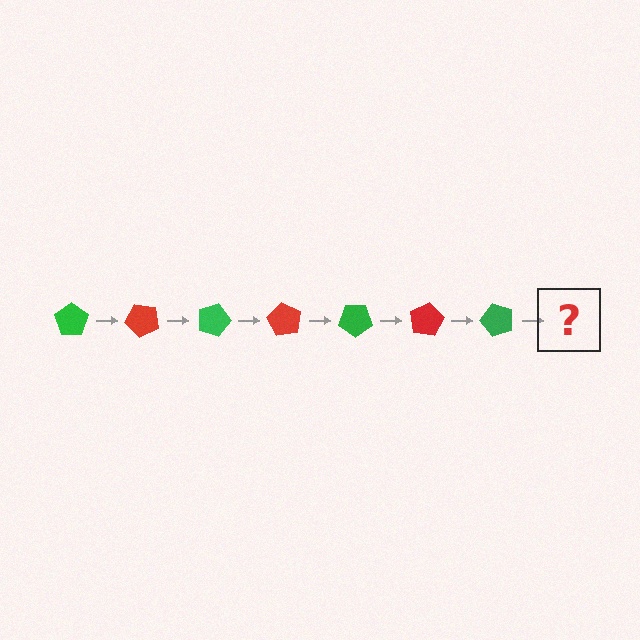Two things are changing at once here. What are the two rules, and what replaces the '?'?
The two rules are that it rotates 45 degrees each step and the color cycles through green and red. The '?' should be a red pentagon, rotated 315 degrees from the start.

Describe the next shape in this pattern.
It should be a red pentagon, rotated 315 degrees from the start.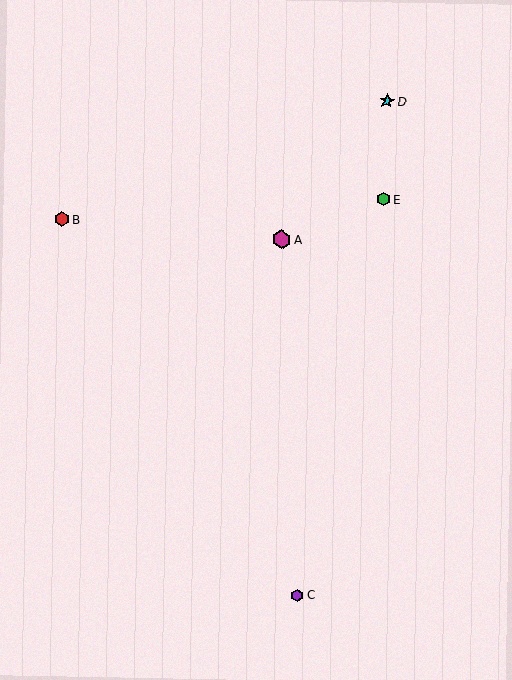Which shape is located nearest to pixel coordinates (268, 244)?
The magenta hexagon (labeled A) at (281, 240) is nearest to that location.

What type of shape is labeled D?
Shape D is a cyan star.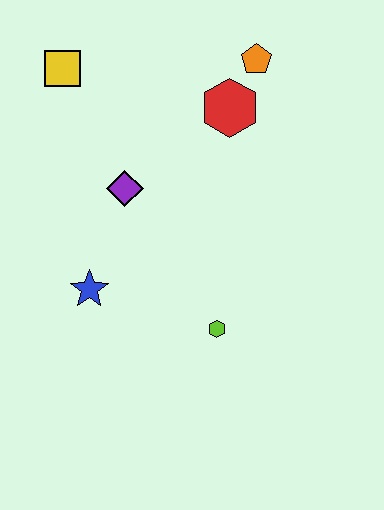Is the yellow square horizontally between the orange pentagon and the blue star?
No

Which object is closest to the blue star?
The purple diamond is closest to the blue star.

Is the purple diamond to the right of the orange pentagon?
No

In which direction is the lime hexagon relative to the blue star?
The lime hexagon is to the right of the blue star.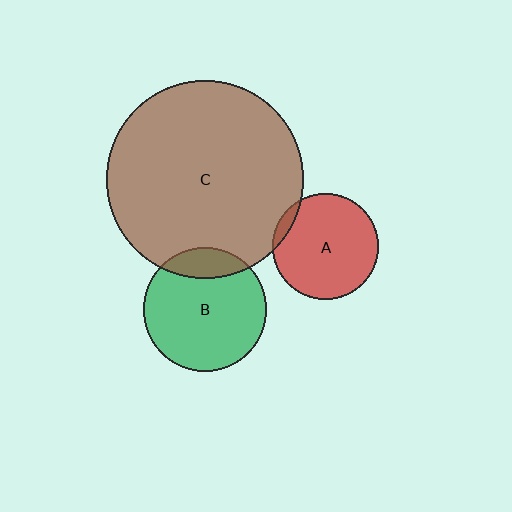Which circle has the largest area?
Circle C (brown).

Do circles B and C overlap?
Yes.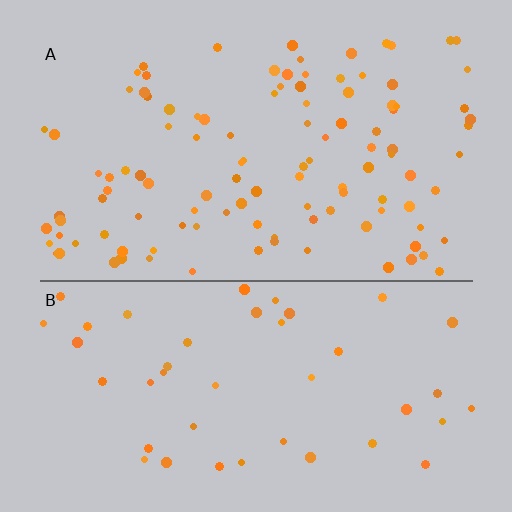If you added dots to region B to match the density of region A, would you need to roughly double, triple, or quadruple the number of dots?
Approximately triple.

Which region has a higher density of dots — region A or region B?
A (the top).